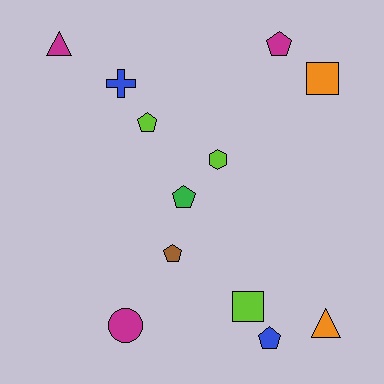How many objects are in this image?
There are 12 objects.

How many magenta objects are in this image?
There are 3 magenta objects.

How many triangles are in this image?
There are 2 triangles.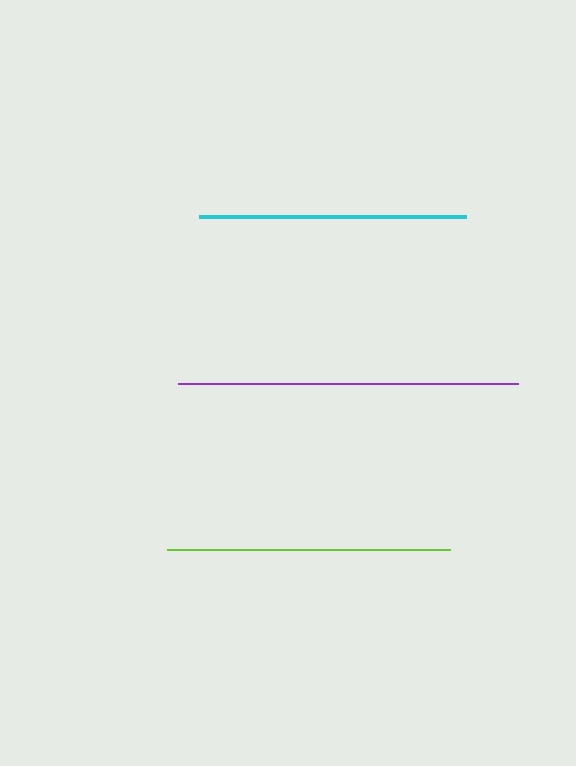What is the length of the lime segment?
The lime segment is approximately 283 pixels long.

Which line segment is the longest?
The purple line is the longest at approximately 340 pixels.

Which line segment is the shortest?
The cyan line is the shortest at approximately 267 pixels.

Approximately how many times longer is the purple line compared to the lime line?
The purple line is approximately 1.2 times the length of the lime line.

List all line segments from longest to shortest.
From longest to shortest: purple, lime, cyan.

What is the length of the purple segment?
The purple segment is approximately 340 pixels long.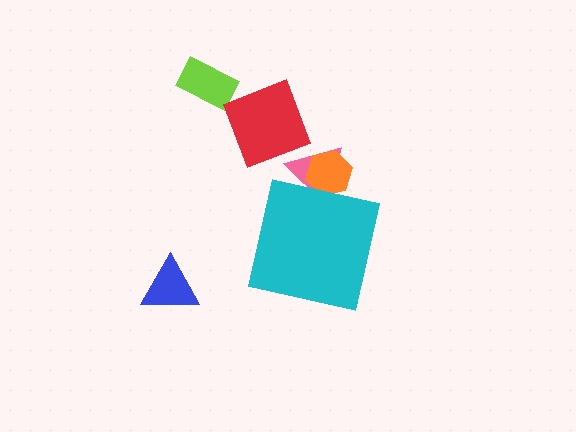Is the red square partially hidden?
No, the red square is fully visible.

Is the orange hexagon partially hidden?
Yes, the orange hexagon is partially hidden behind the cyan square.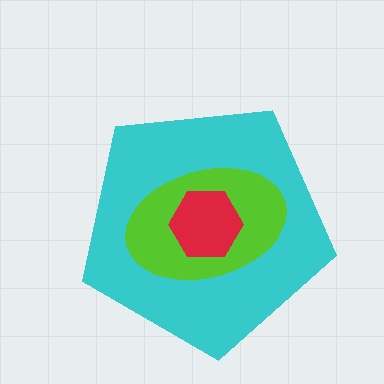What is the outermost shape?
The cyan pentagon.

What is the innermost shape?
The red hexagon.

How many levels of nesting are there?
3.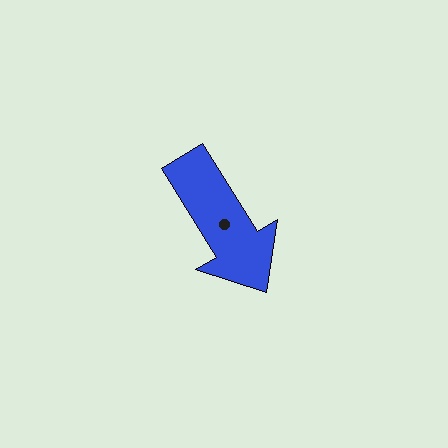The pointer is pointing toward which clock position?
Roughly 5 o'clock.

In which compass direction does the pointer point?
Southeast.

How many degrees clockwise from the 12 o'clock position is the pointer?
Approximately 148 degrees.